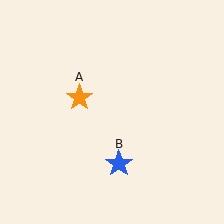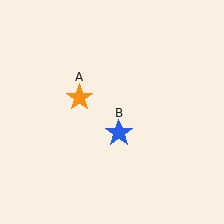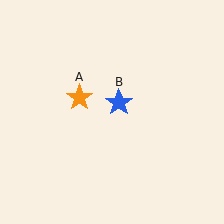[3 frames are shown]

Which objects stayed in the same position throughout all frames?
Orange star (object A) remained stationary.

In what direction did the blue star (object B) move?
The blue star (object B) moved up.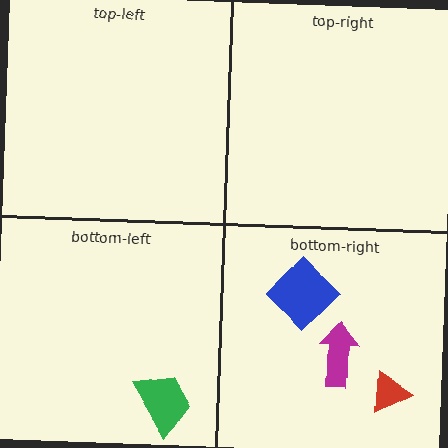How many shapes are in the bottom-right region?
3.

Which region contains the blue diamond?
The bottom-right region.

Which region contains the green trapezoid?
The bottom-left region.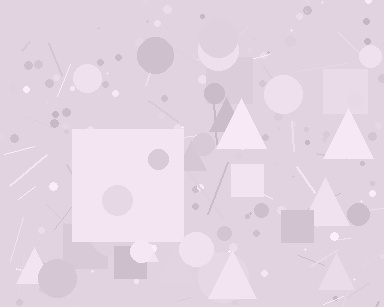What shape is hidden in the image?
A square is hidden in the image.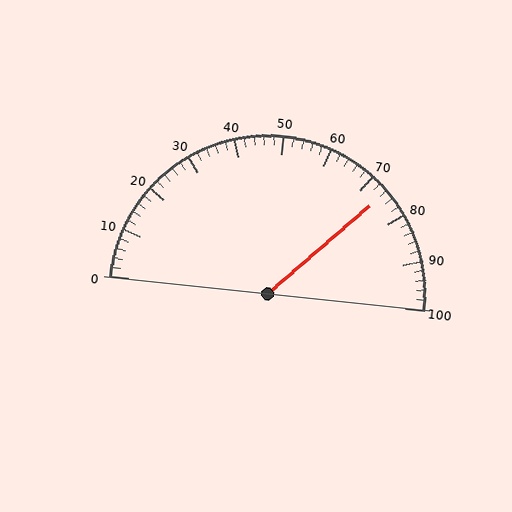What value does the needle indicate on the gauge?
The needle indicates approximately 74.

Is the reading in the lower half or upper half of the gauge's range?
The reading is in the upper half of the range (0 to 100).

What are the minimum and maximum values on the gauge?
The gauge ranges from 0 to 100.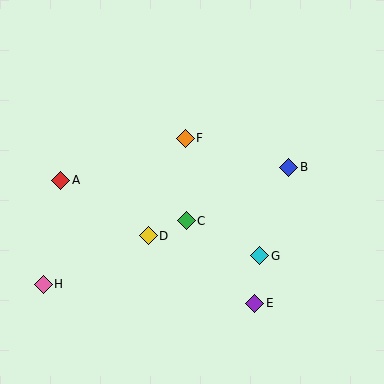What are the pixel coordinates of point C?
Point C is at (186, 221).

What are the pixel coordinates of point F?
Point F is at (185, 138).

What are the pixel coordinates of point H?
Point H is at (43, 284).